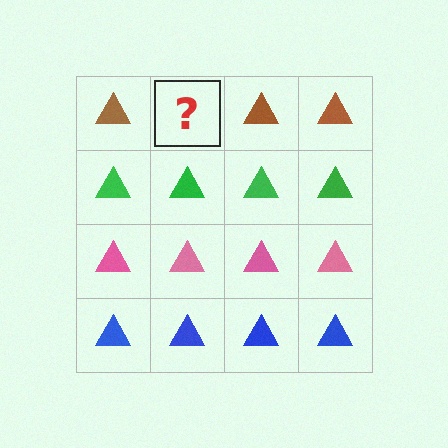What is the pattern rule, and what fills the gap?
The rule is that each row has a consistent color. The gap should be filled with a brown triangle.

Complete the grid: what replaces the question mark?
The question mark should be replaced with a brown triangle.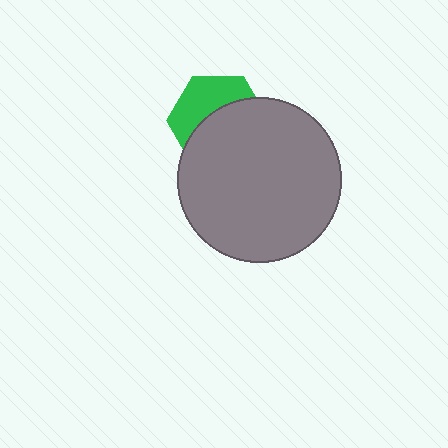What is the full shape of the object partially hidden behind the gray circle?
The partially hidden object is a green hexagon.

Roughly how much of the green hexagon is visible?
A small part of it is visible (roughly 42%).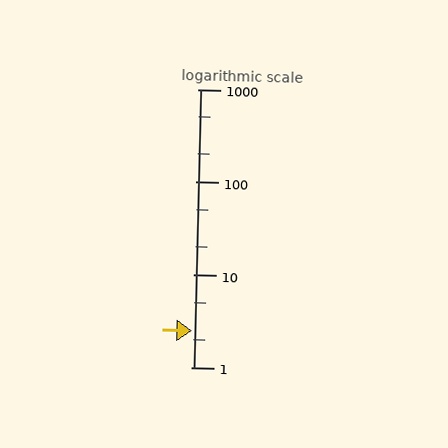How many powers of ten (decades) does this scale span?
The scale spans 3 decades, from 1 to 1000.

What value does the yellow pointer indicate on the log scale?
The pointer indicates approximately 2.5.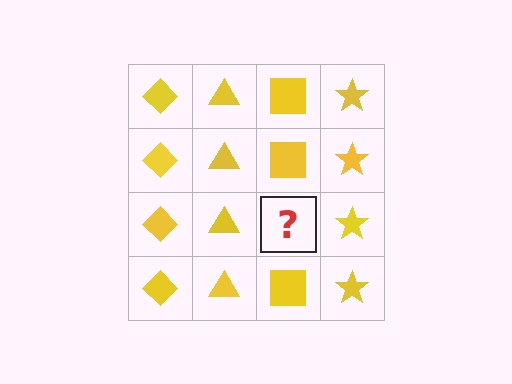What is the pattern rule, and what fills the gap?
The rule is that each column has a consistent shape. The gap should be filled with a yellow square.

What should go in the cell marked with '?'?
The missing cell should contain a yellow square.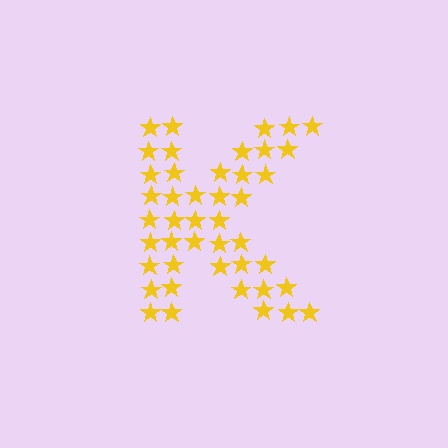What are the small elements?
The small elements are stars.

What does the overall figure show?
The overall figure shows the letter K.